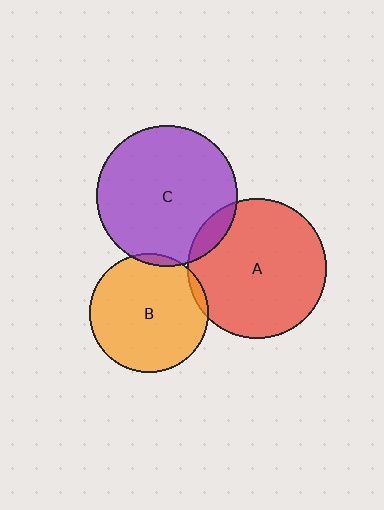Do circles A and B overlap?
Yes.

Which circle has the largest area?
Circle C (purple).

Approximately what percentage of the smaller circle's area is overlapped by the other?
Approximately 5%.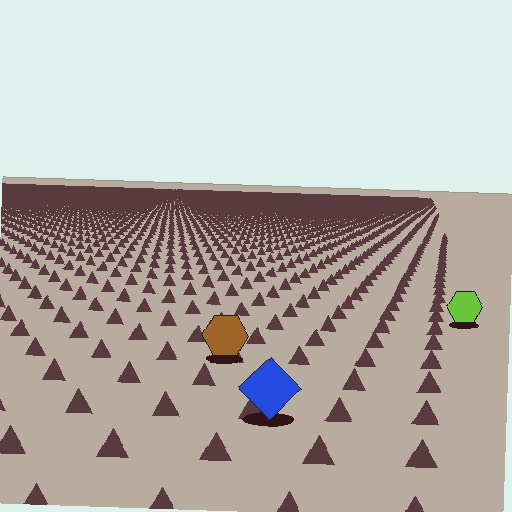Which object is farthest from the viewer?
The lime hexagon is farthest from the viewer. It appears smaller and the ground texture around it is denser.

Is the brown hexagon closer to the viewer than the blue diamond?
No. The blue diamond is closer — you can tell from the texture gradient: the ground texture is coarser near it.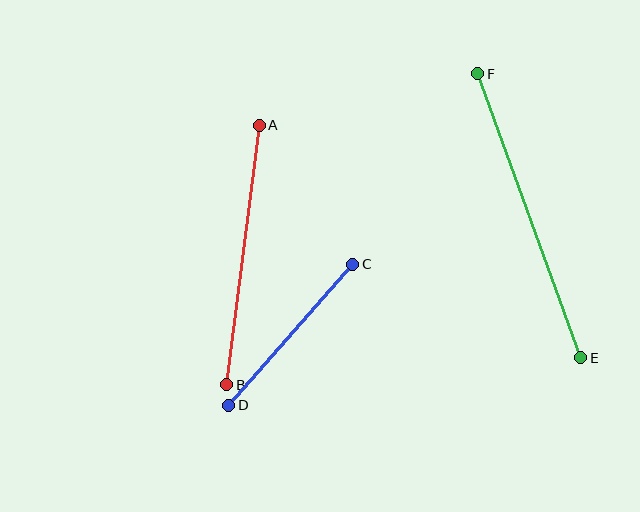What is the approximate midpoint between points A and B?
The midpoint is at approximately (243, 255) pixels.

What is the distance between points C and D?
The distance is approximately 188 pixels.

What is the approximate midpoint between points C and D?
The midpoint is at approximately (291, 335) pixels.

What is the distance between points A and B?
The distance is approximately 262 pixels.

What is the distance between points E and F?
The distance is approximately 302 pixels.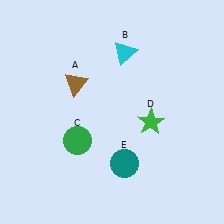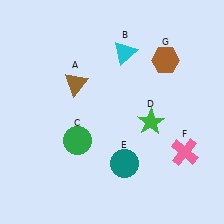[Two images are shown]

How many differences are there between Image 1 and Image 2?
There are 2 differences between the two images.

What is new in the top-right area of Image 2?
A brown hexagon (G) was added in the top-right area of Image 2.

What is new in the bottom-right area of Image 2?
A pink cross (F) was added in the bottom-right area of Image 2.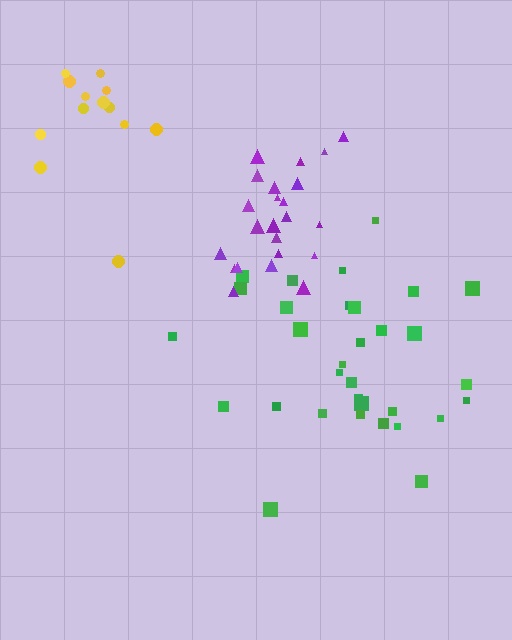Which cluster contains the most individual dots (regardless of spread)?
Green (32).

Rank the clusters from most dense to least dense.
purple, green, yellow.